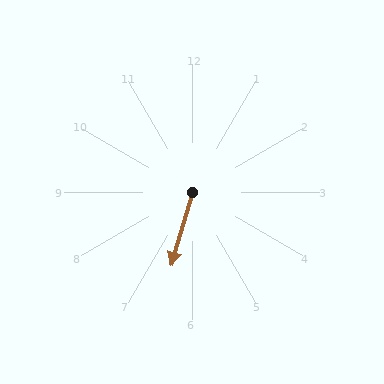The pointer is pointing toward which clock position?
Roughly 7 o'clock.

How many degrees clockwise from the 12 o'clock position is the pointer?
Approximately 196 degrees.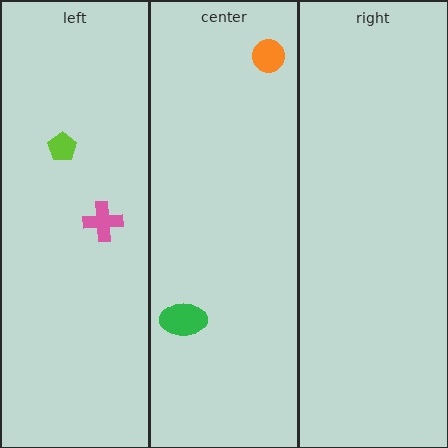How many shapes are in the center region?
2.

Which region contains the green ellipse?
The center region.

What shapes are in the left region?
The lime pentagon, the pink cross.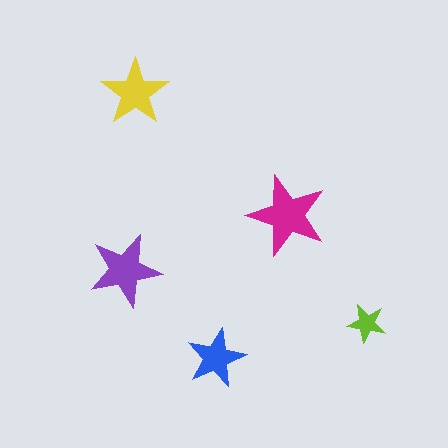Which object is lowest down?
The blue star is bottommost.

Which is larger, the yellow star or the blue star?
The yellow one.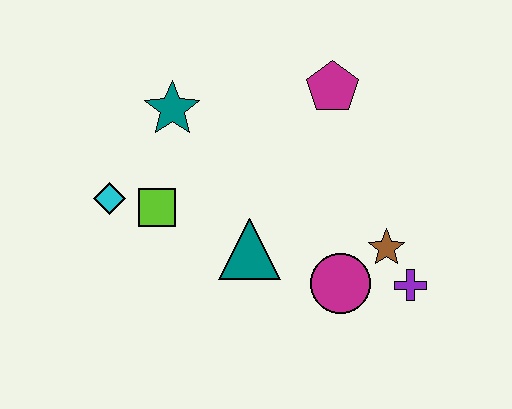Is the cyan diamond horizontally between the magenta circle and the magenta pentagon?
No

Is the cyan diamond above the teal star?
No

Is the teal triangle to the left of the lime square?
No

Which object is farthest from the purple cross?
The cyan diamond is farthest from the purple cross.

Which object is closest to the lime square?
The cyan diamond is closest to the lime square.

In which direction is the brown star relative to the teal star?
The brown star is to the right of the teal star.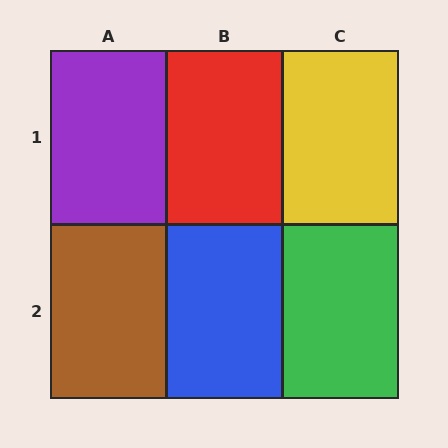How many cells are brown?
1 cell is brown.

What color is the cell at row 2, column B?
Blue.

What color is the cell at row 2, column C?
Green.